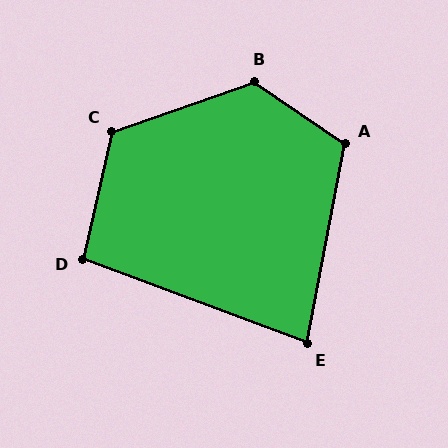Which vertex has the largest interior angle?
B, at approximately 126 degrees.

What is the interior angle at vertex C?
Approximately 122 degrees (obtuse).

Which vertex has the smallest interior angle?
E, at approximately 80 degrees.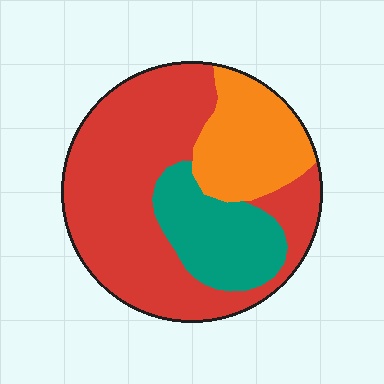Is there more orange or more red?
Red.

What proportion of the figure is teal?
Teal takes up about one fifth (1/5) of the figure.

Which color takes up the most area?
Red, at roughly 60%.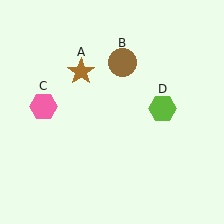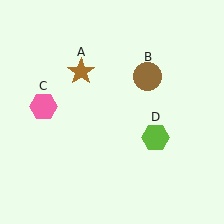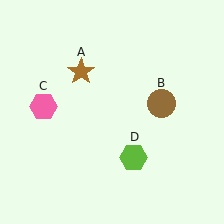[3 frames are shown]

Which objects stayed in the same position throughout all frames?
Brown star (object A) and pink hexagon (object C) remained stationary.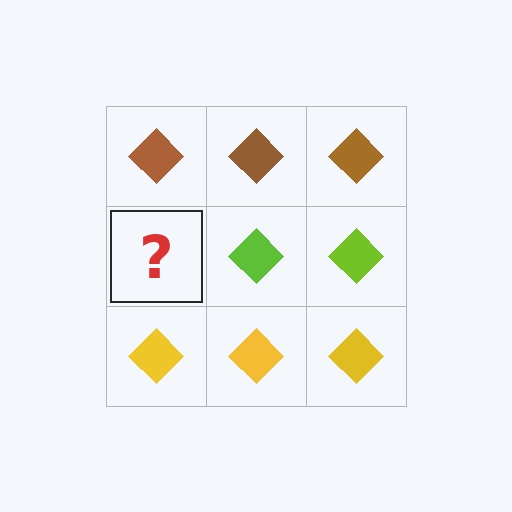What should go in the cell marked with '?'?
The missing cell should contain a lime diamond.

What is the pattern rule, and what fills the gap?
The rule is that each row has a consistent color. The gap should be filled with a lime diamond.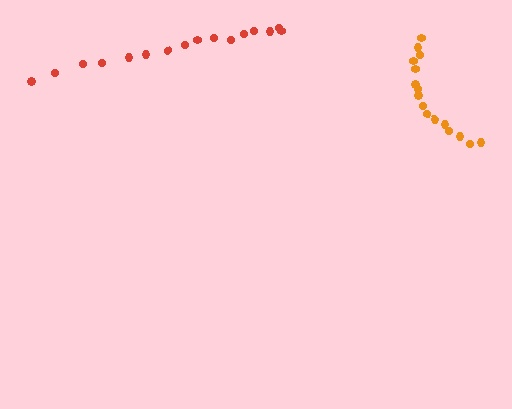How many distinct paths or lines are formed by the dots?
There are 2 distinct paths.